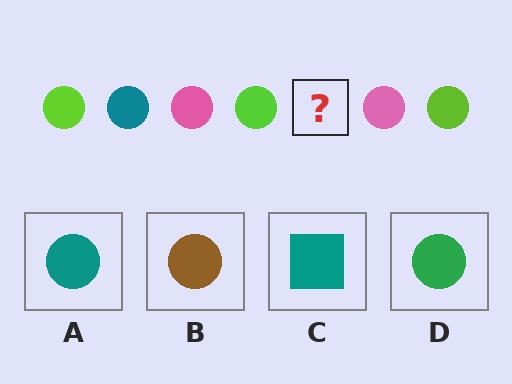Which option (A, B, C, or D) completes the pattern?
A.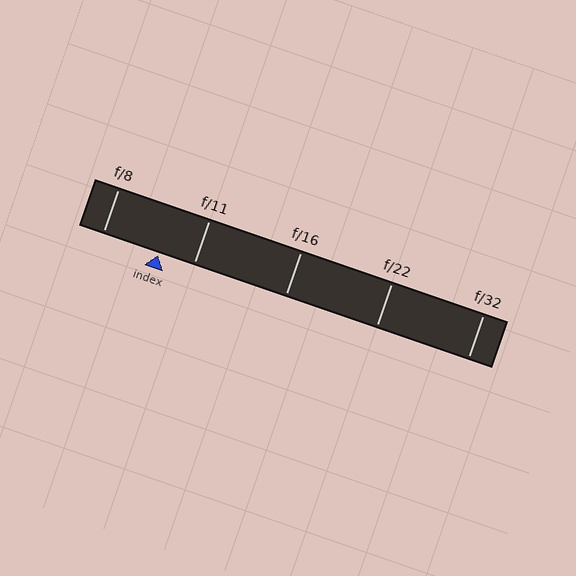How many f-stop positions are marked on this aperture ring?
There are 5 f-stop positions marked.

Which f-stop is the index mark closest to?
The index mark is closest to f/11.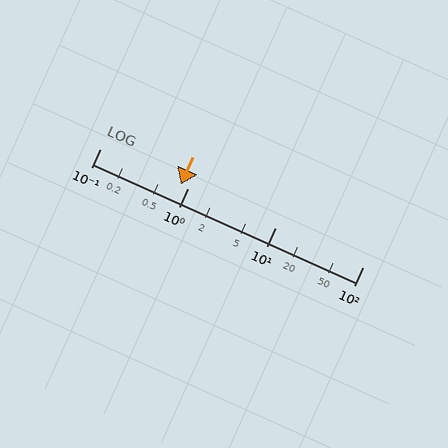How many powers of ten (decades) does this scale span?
The scale spans 3 decades, from 0.1 to 100.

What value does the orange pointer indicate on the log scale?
The pointer indicates approximately 0.83.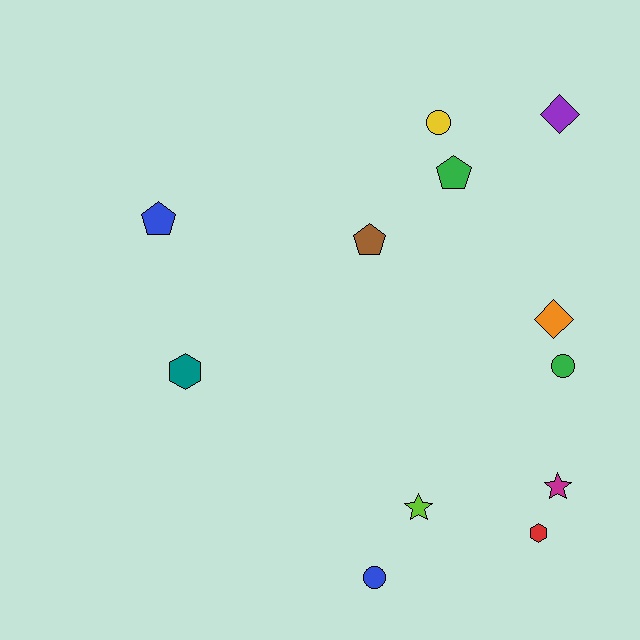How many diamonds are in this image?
There are 2 diamonds.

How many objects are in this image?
There are 12 objects.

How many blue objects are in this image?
There are 2 blue objects.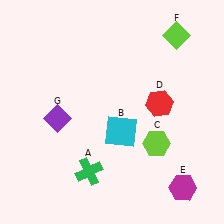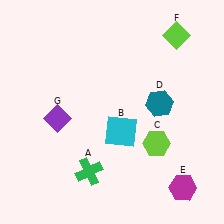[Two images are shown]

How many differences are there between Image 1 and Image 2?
There is 1 difference between the two images.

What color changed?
The hexagon (D) changed from red in Image 1 to teal in Image 2.